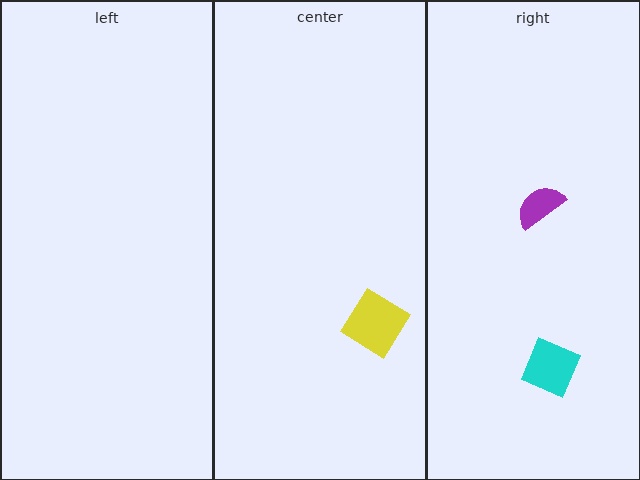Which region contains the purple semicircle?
The right region.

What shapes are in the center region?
The yellow diamond.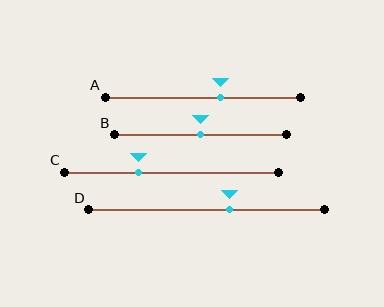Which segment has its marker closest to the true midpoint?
Segment B has its marker closest to the true midpoint.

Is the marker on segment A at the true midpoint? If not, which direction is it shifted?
No, the marker on segment A is shifted to the right by about 9% of the segment length.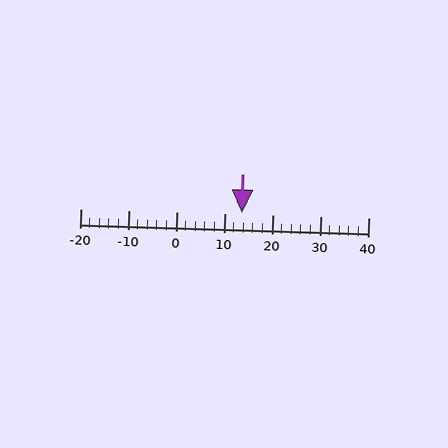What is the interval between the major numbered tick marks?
The major tick marks are spaced 10 units apart.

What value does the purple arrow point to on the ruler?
The purple arrow points to approximately 14.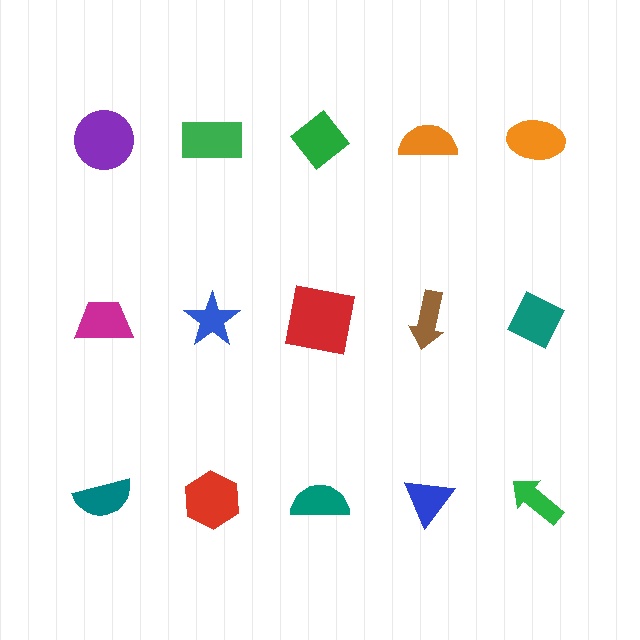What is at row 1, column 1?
A purple circle.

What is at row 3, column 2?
A red hexagon.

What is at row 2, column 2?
A blue star.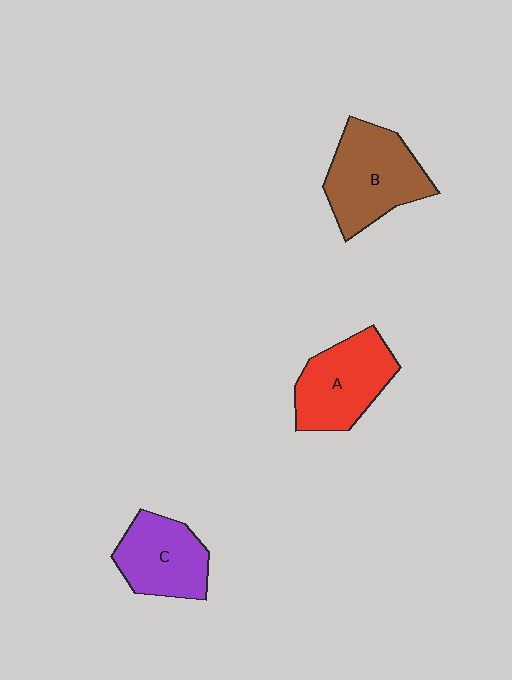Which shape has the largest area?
Shape B (brown).